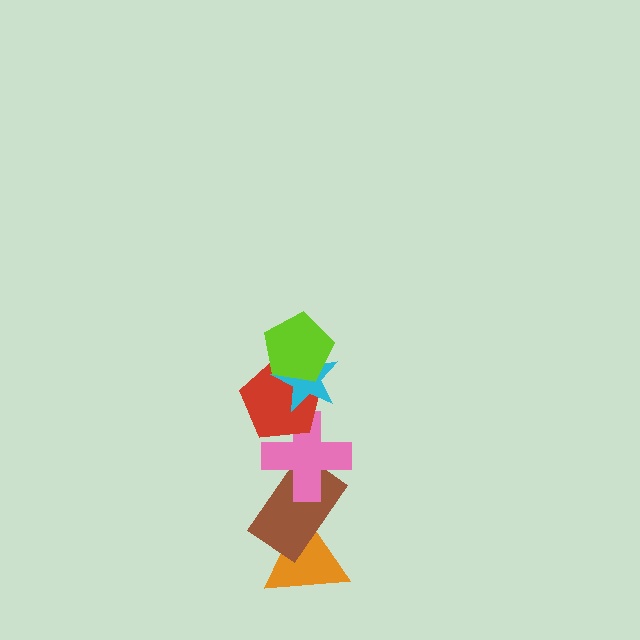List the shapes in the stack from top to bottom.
From top to bottom: the lime pentagon, the cyan star, the red pentagon, the pink cross, the brown rectangle, the orange triangle.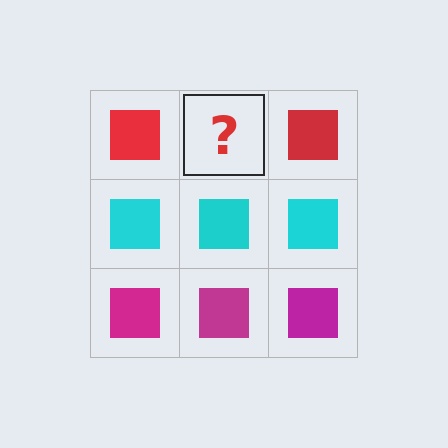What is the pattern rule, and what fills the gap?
The rule is that each row has a consistent color. The gap should be filled with a red square.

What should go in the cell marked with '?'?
The missing cell should contain a red square.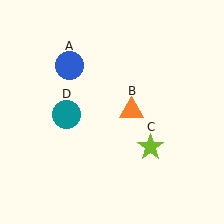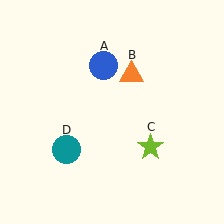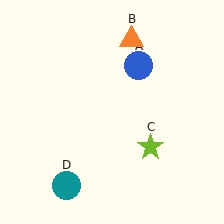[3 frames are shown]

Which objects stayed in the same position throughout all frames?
Lime star (object C) remained stationary.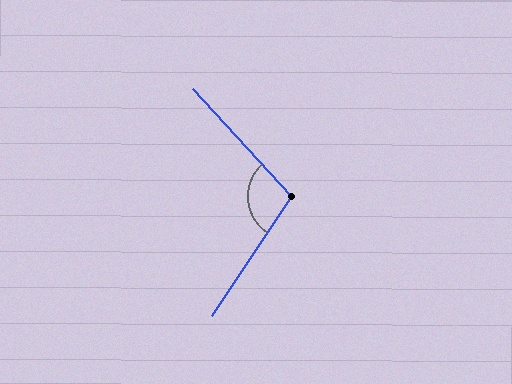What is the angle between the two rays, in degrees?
Approximately 104 degrees.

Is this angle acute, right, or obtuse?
It is obtuse.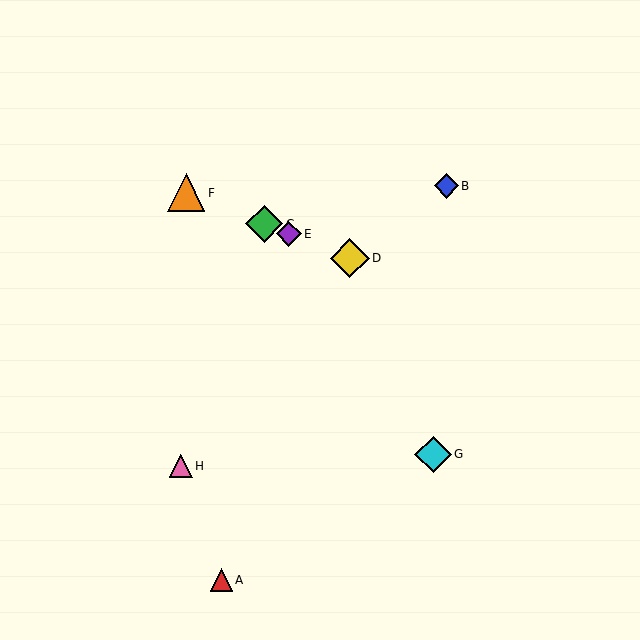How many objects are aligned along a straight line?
4 objects (C, D, E, F) are aligned along a straight line.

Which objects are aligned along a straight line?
Objects C, D, E, F are aligned along a straight line.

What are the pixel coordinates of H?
Object H is at (181, 466).